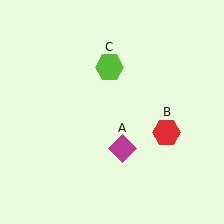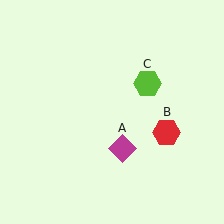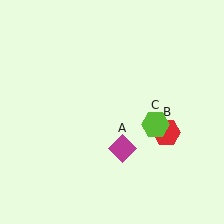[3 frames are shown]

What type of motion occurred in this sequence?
The lime hexagon (object C) rotated clockwise around the center of the scene.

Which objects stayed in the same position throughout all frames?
Magenta diamond (object A) and red hexagon (object B) remained stationary.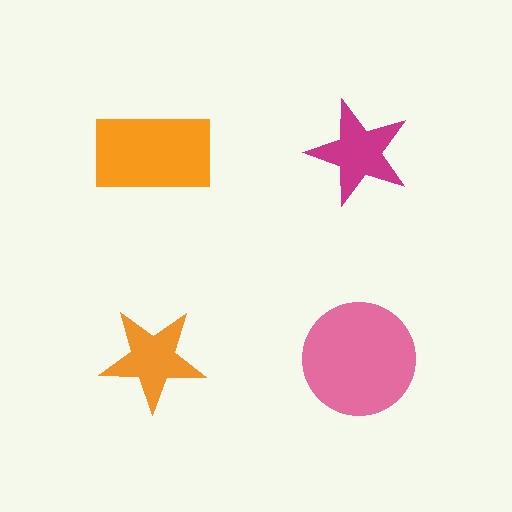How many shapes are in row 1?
2 shapes.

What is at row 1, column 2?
A magenta star.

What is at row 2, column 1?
An orange star.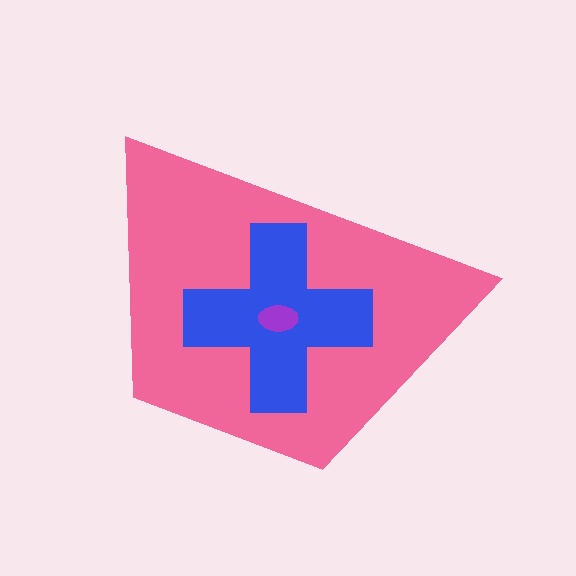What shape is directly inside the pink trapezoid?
The blue cross.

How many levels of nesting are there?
3.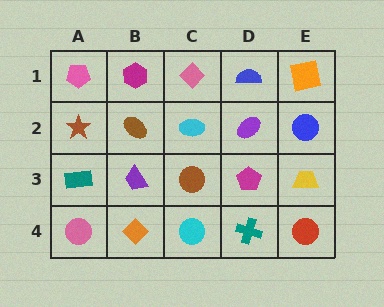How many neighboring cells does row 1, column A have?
2.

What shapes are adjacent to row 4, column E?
A yellow trapezoid (row 3, column E), a teal cross (row 4, column D).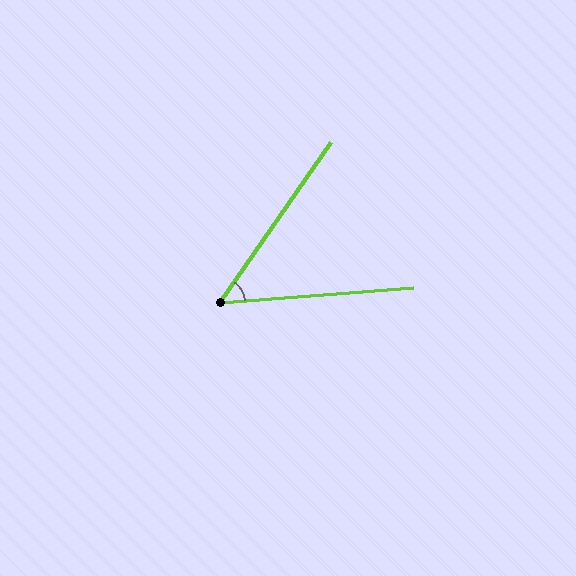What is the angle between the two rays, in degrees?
Approximately 51 degrees.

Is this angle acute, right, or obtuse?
It is acute.